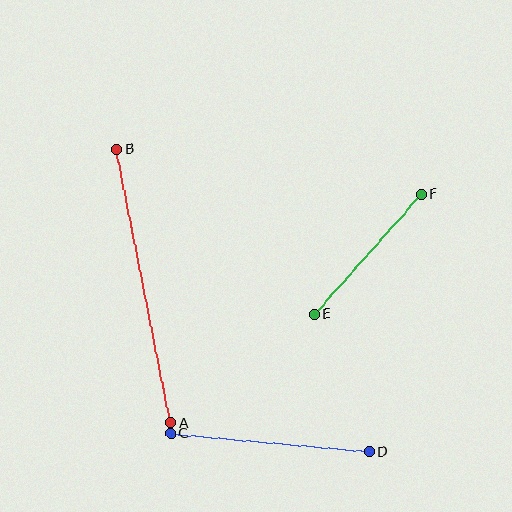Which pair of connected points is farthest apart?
Points A and B are farthest apart.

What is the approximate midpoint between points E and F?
The midpoint is at approximately (368, 254) pixels.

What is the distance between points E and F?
The distance is approximately 161 pixels.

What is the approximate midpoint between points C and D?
The midpoint is at approximately (270, 443) pixels.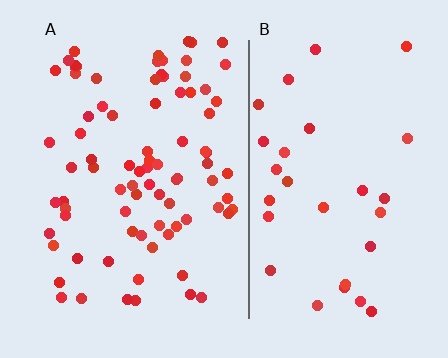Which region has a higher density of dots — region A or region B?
A (the left).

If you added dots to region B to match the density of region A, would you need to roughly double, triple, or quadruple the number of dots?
Approximately triple.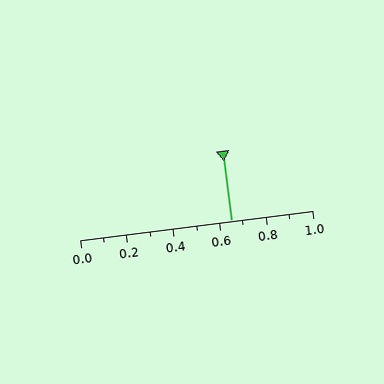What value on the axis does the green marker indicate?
The marker indicates approximately 0.65.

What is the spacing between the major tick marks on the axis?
The major ticks are spaced 0.2 apart.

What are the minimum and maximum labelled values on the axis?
The axis runs from 0.0 to 1.0.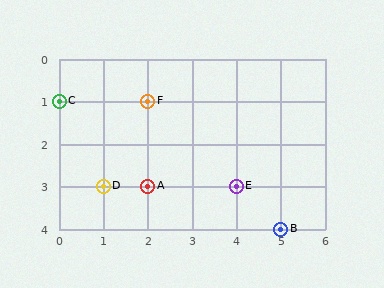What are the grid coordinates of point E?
Point E is at grid coordinates (4, 3).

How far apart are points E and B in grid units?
Points E and B are 1 column and 1 row apart (about 1.4 grid units diagonally).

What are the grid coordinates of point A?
Point A is at grid coordinates (2, 3).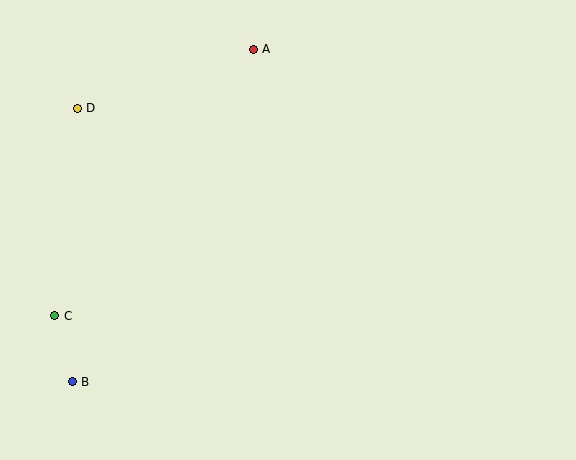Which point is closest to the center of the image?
Point A at (253, 49) is closest to the center.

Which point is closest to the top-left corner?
Point D is closest to the top-left corner.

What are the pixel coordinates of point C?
Point C is at (55, 316).